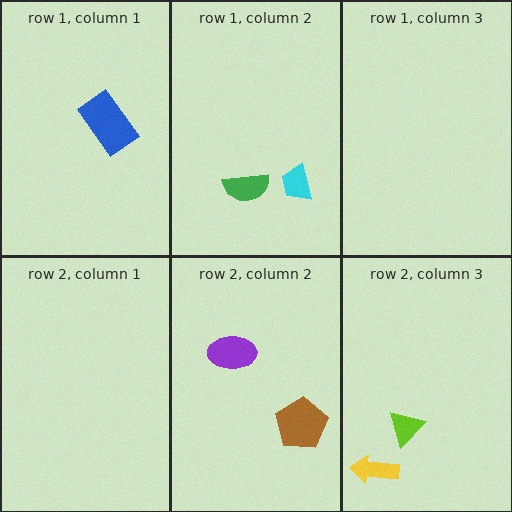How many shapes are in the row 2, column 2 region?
2.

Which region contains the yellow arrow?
The row 2, column 3 region.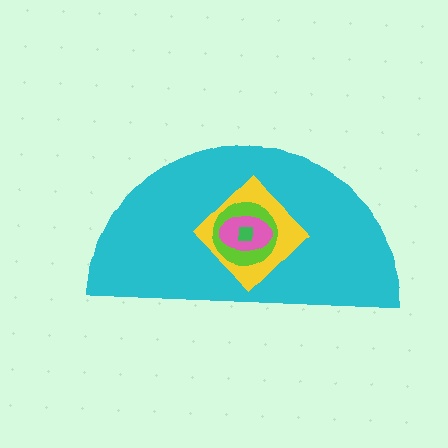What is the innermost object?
The green square.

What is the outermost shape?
The cyan semicircle.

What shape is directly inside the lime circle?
The pink ellipse.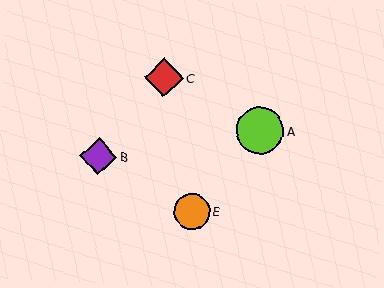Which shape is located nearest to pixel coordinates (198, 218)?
The orange circle (labeled E) at (192, 211) is nearest to that location.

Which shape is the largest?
The lime circle (labeled A) is the largest.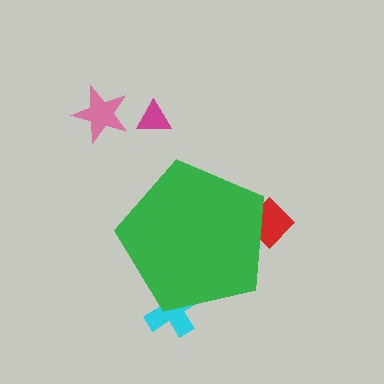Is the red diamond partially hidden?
Yes, the red diamond is partially hidden behind the green pentagon.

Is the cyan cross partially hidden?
Yes, the cyan cross is partially hidden behind the green pentagon.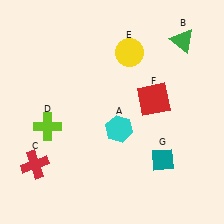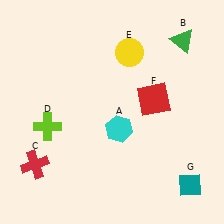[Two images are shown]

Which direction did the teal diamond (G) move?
The teal diamond (G) moved right.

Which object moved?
The teal diamond (G) moved right.